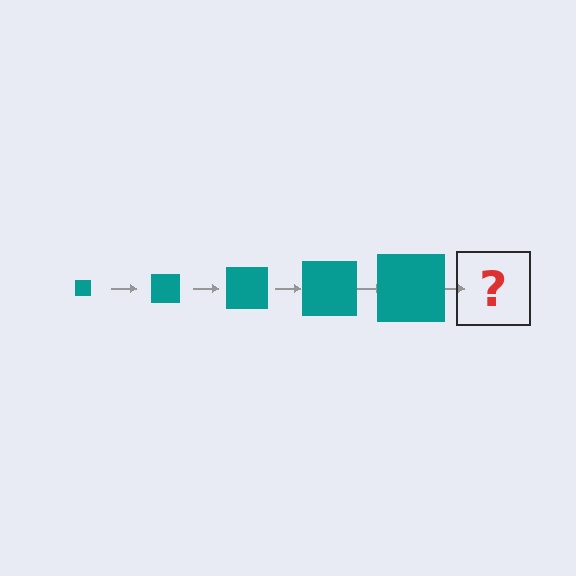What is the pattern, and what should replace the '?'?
The pattern is that the square gets progressively larger each step. The '?' should be a teal square, larger than the previous one.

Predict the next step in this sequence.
The next step is a teal square, larger than the previous one.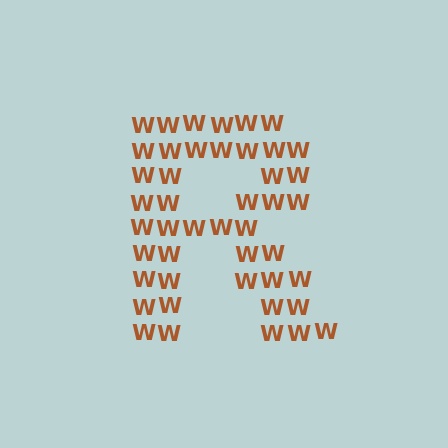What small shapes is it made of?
It is made of small letter W's.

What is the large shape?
The large shape is the letter R.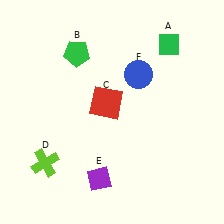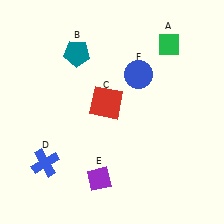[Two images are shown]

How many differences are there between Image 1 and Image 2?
There are 2 differences between the two images.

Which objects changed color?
B changed from green to teal. D changed from lime to blue.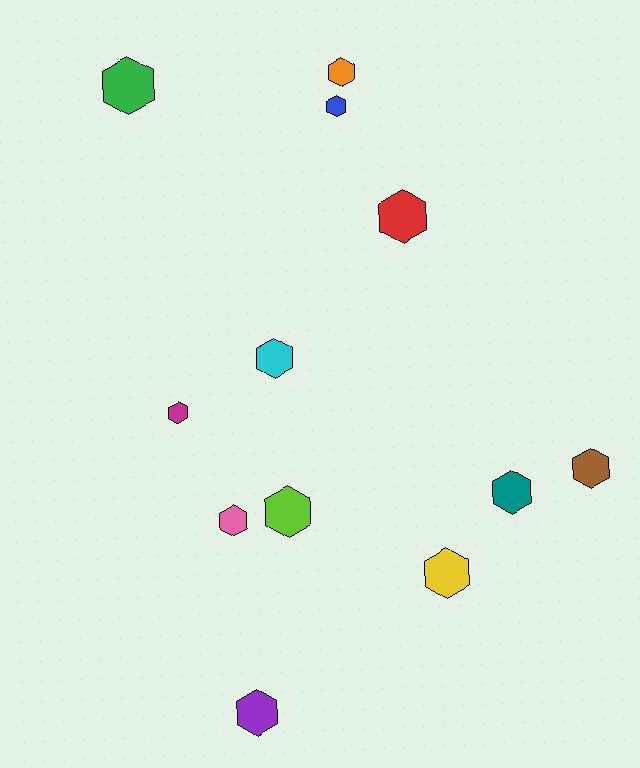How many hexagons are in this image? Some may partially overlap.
There are 12 hexagons.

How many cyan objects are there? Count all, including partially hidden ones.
There is 1 cyan object.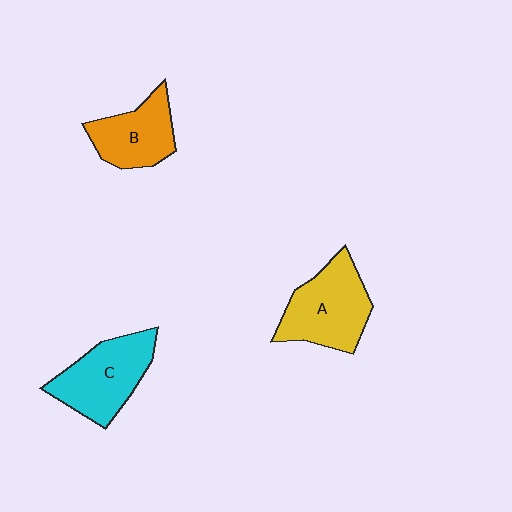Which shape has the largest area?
Shape A (yellow).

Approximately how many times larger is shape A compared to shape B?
Approximately 1.3 times.